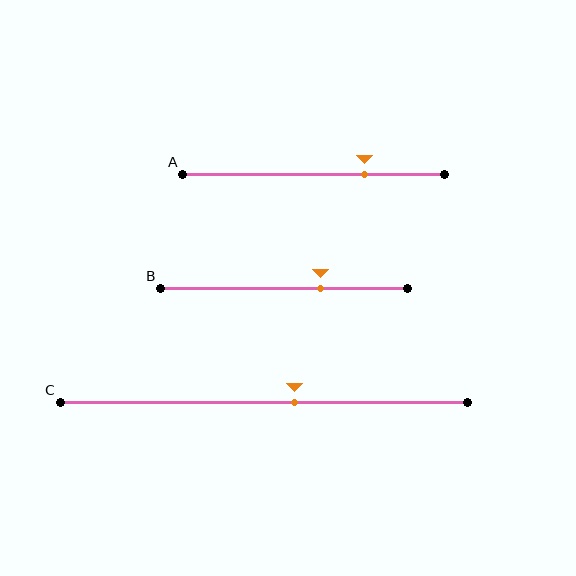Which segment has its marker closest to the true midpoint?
Segment C has its marker closest to the true midpoint.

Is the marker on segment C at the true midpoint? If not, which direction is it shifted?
No, the marker on segment C is shifted to the right by about 8% of the segment length.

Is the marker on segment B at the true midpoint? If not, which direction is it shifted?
No, the marker on segment B is shifted to the right by about 15% of the segment length.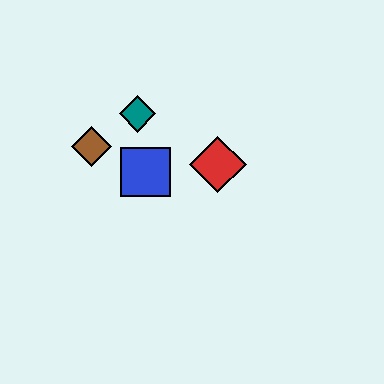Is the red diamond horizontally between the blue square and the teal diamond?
No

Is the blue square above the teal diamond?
No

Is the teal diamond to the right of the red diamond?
No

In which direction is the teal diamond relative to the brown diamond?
The teal diamond is to the right of the brown diamond.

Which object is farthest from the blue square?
The red diamond is farthest from the blue square.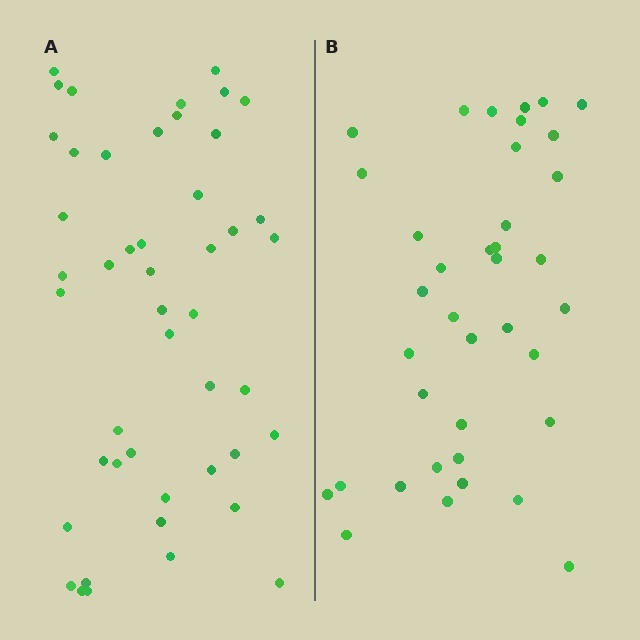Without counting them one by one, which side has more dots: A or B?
Region A (the left region) has more dots.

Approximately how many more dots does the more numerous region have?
Region A has roughly 8 or so more dots than region B.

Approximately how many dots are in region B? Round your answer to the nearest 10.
About 40 dots. (The exact count is 38, which rounds to 40.)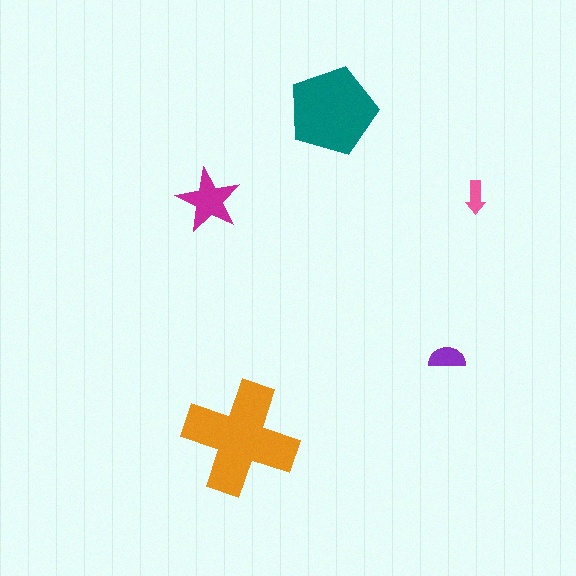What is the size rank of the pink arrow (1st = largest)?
5th.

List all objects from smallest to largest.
The pink arrow, the purple semicircle, the magenta star, the teal pentagon, the orange cross.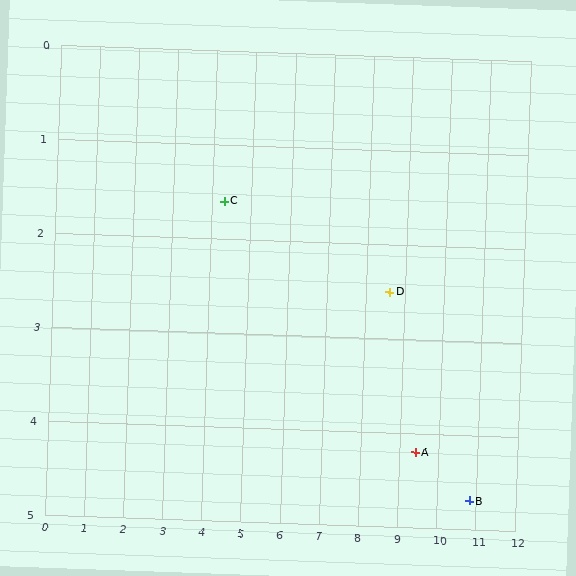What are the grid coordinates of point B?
Point B is at approximately (10.8, 4.7).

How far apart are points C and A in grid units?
Points C and A are about 5.7 grid units apart.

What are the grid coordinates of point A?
Point A is at approximately (9.4, 4.2).